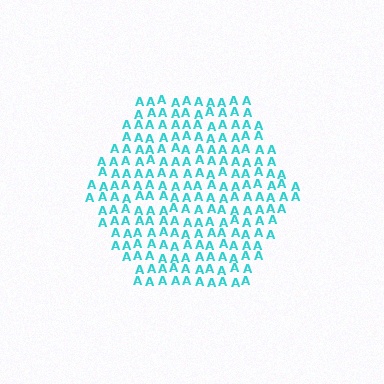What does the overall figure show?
The overall figure shows a hexagon.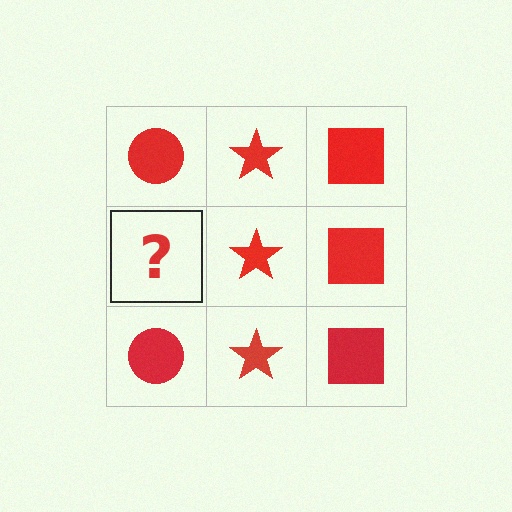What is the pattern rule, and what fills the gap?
The rule is that each column has a consistent shape. The gap should be filled with a red circle.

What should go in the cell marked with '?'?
The missing cell should contain a red circle.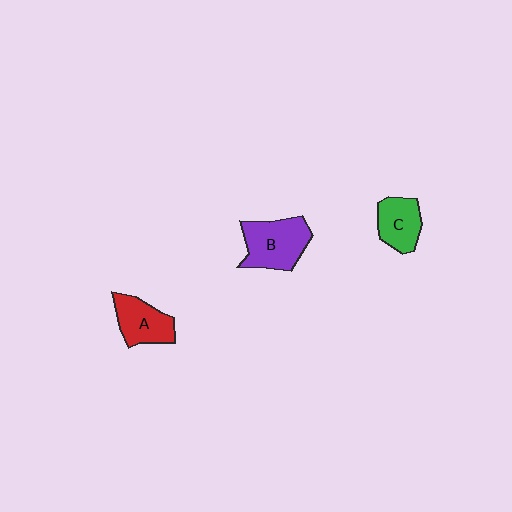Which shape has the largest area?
Shape B (purple).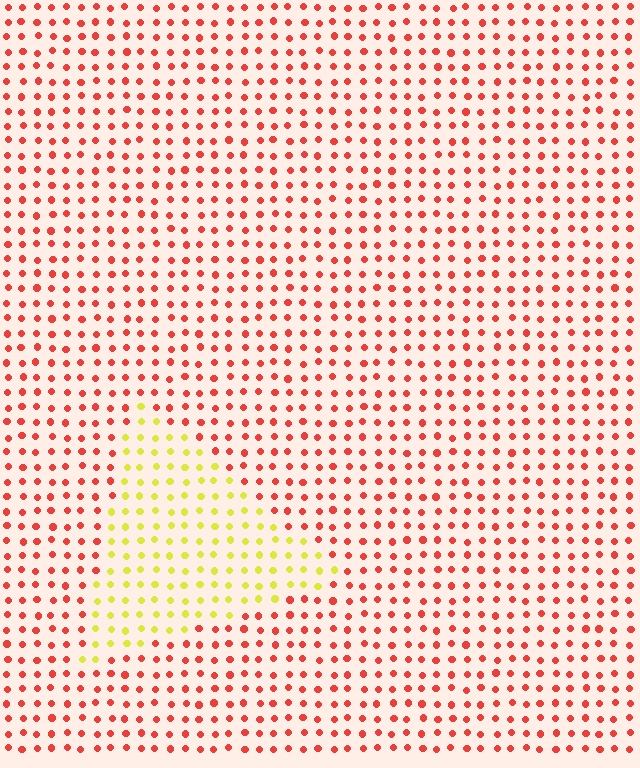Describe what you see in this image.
The image is filled with small red elements in a uniform arrangement. A triangle-shaped region is visible where the elements are tinted to a slightly different hue, forming a subtle color boundary.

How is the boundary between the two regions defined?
The boundary is defined purely by a slight shift in hue (about 65 degrees). Spacing, size, and orientation are identical on both sides.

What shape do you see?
I see a triangle.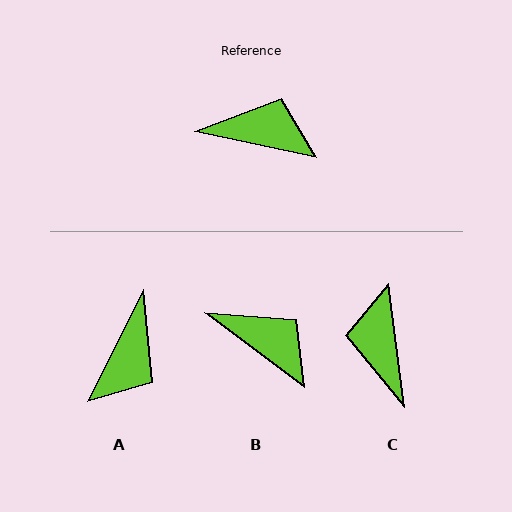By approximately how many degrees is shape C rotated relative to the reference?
Approximately 109 degrees counter-clockwise.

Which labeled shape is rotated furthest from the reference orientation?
C, about 109 degrees away.